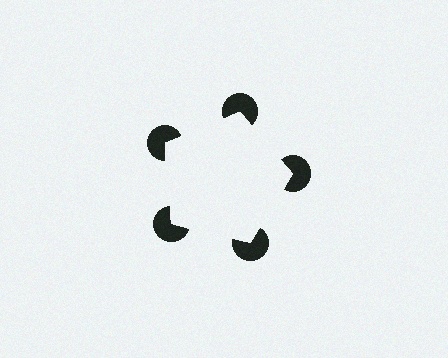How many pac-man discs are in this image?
There are 5 — one at each vertex of the illusory pentagon.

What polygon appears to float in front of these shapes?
An illusory pentagon — its edges are inferred from the aligned wedge cuts in the pac-man discs, not physically drawn.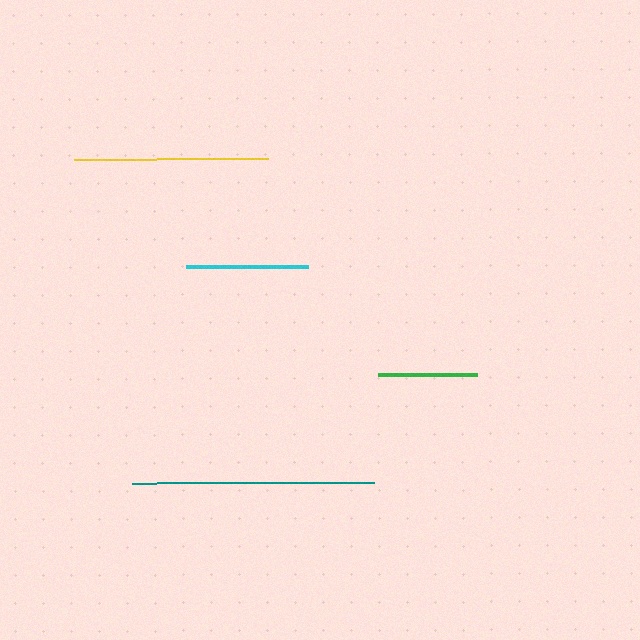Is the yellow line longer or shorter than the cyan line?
The yellow line is longer than the cyan line.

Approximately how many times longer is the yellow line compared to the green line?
The yellow line is approximately 2.0 times the length of the green line.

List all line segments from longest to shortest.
From longest to shortest: teal, yellow, cyan, green.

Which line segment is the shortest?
The green line is the shortest at approximately 99 pixels.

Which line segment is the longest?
The teal line is the longest at approximately 242 pixels.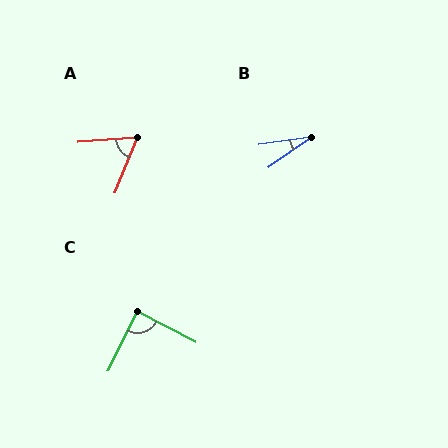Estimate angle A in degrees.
Approximately 64 degrees.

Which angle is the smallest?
B, at approximately 28 degrees.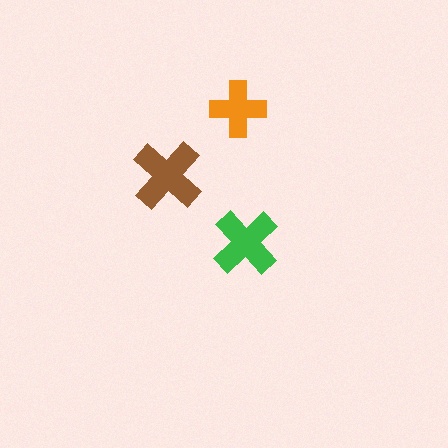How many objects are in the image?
There are 3 objects in the image.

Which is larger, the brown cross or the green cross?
The brown one.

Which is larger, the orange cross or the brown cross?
The brown one.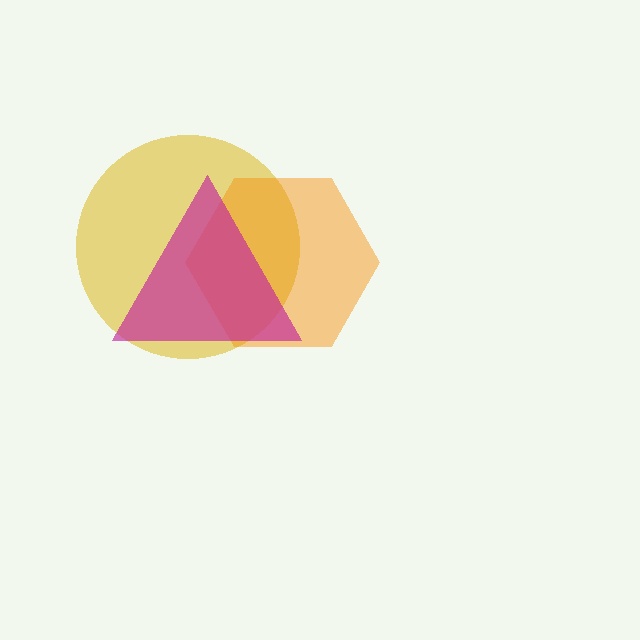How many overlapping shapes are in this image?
There are 3 overlapping shapes in the image.